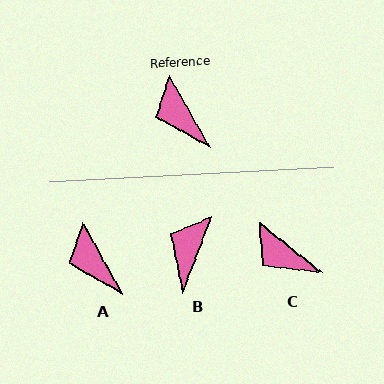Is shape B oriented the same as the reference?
No, it is off by about 50 degrees.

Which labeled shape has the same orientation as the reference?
A.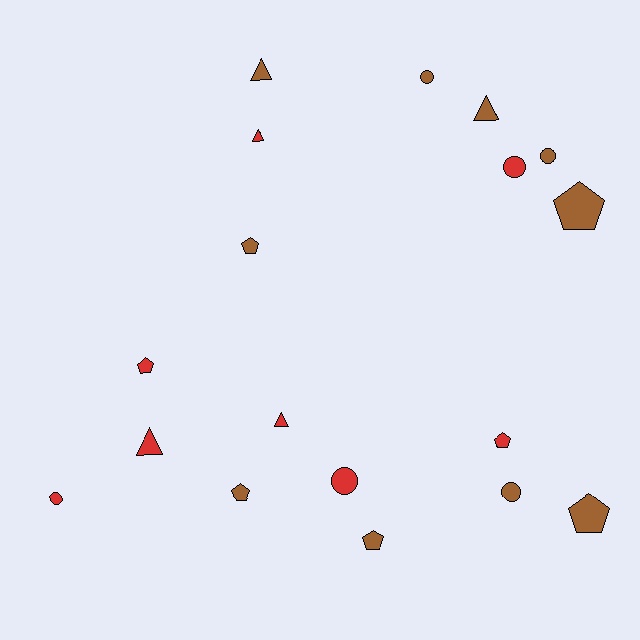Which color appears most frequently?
Brown, with 10 objects.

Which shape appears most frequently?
Pentagon, with 7 objects.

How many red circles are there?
There are 3 red circles.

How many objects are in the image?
There are 18 objects.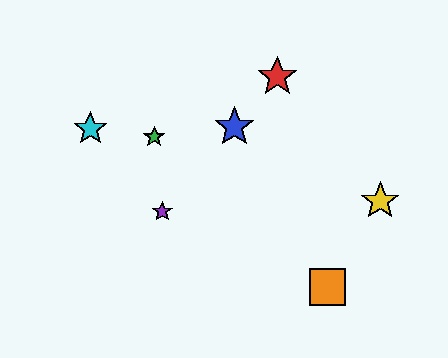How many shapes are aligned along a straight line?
3 shapes (the red star, the blue star, the purple star) are aligned along a straight line.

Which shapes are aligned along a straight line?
The red star, the blue star, the purple star are aligned along a straight line.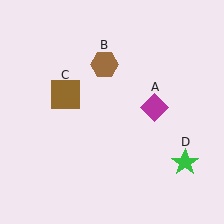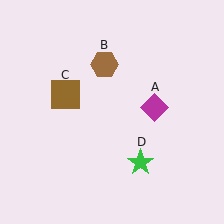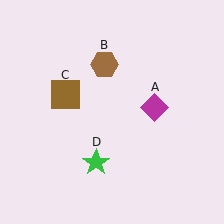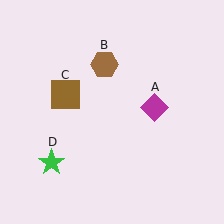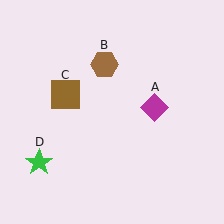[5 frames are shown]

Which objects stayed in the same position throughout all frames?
Magenta diamond (object A) and brown hexagon (object B) and brown square (object C) remained stationary.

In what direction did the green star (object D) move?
The green star (object D) moved left.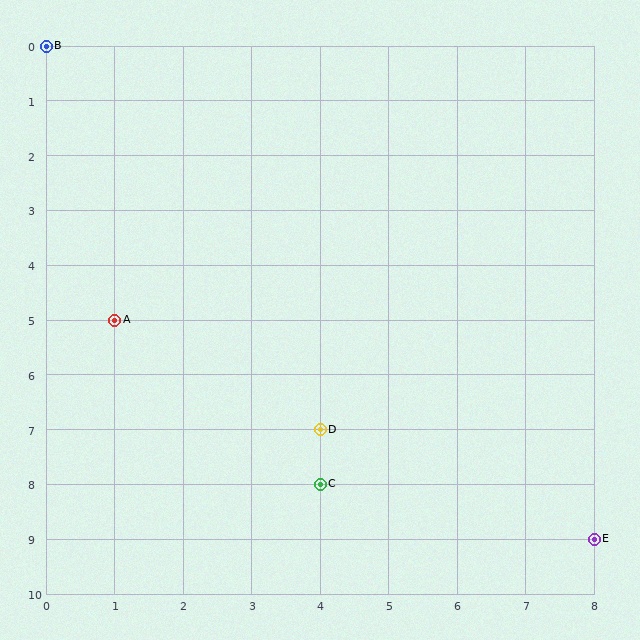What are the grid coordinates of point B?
Point B is at grid coordinates (0, 0).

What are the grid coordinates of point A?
Point A is at grid coordinates (1, 5).